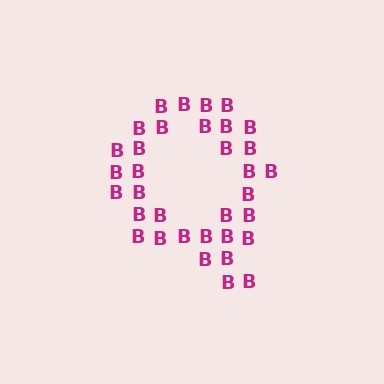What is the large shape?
The large shape is the letter Q.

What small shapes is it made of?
It is made of small letter B's.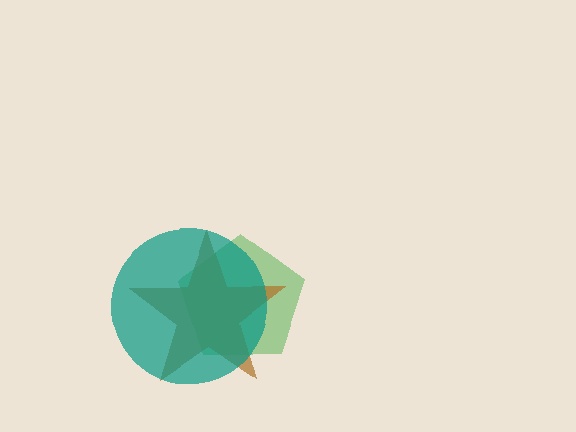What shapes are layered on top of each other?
The layered shapes are: a green pentagon, a brown star, a teal circle.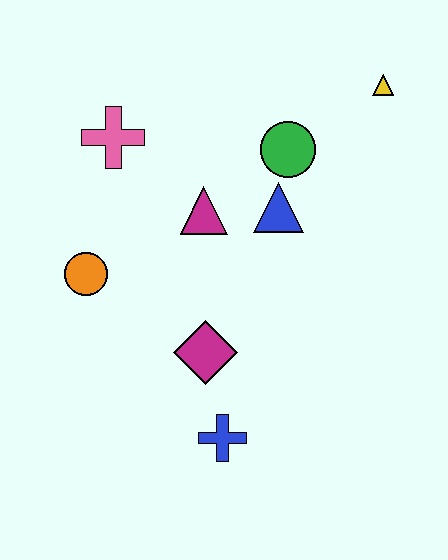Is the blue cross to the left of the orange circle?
No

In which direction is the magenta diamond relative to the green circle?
The magenta diamond is below the green circle.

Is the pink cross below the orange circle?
No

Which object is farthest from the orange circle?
The yellow triangle is farthest from the orange circle.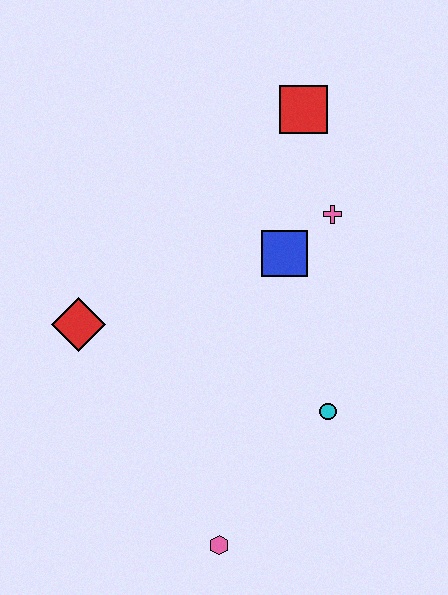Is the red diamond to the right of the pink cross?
No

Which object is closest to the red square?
The pink cross is closest to the red square.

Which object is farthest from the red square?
The pink hexagon is farthest from the red square.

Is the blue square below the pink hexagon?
No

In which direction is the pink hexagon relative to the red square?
The pink hexagon is below the red square.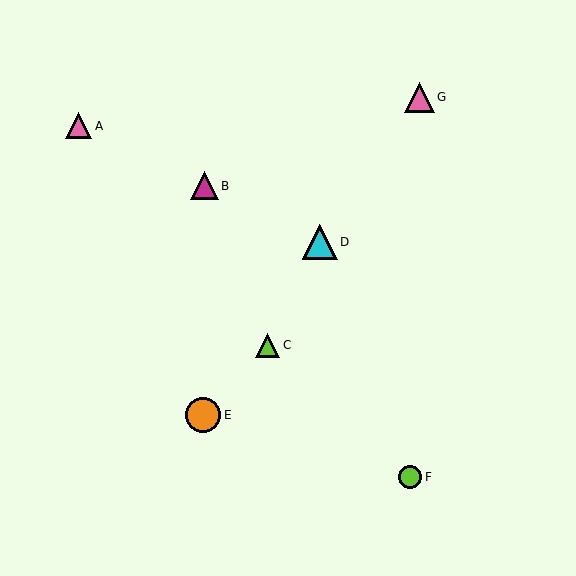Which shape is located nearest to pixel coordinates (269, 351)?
The lime triangle (labeled C) at (268, 345) is nearest to that location.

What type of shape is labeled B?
Shape B is a magenta triangle.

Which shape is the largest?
The orange circle (labeled E) is the largest.